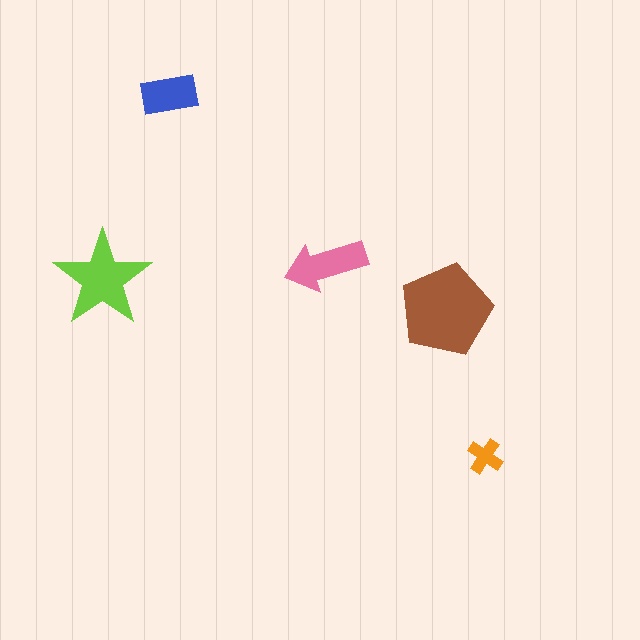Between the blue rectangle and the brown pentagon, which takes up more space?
The brown pentagon.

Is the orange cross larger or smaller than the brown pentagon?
Smaller.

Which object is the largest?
The brown pentagon.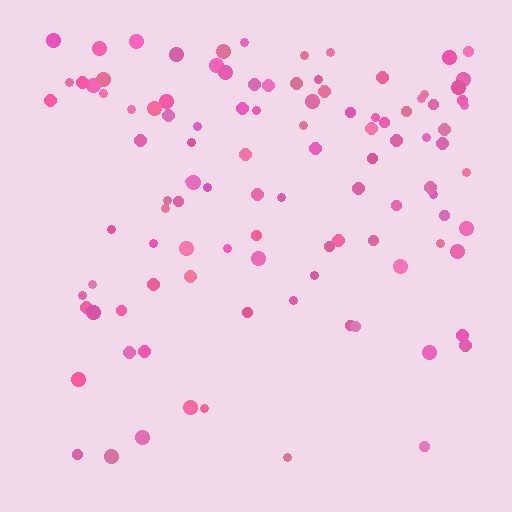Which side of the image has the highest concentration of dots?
The top.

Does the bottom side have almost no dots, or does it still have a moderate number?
Still a moderate number, just noticeably fewer than the top.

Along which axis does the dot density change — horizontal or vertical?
Vertical.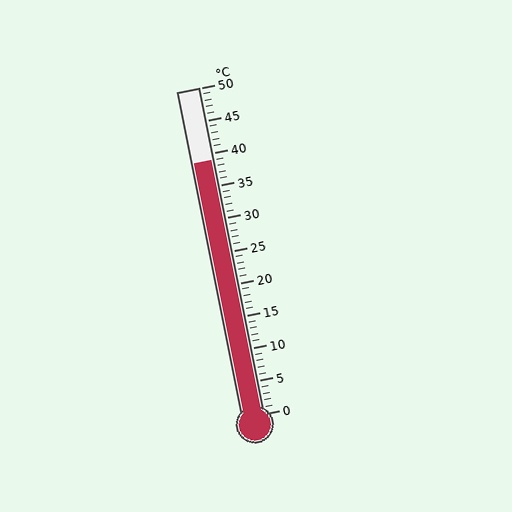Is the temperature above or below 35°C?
The temperature is above 35°C.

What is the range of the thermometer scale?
The thermometer scale ranges from 0°C to 50°C.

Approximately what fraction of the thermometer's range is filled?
The thermometer is filled to approximately 80% of its range.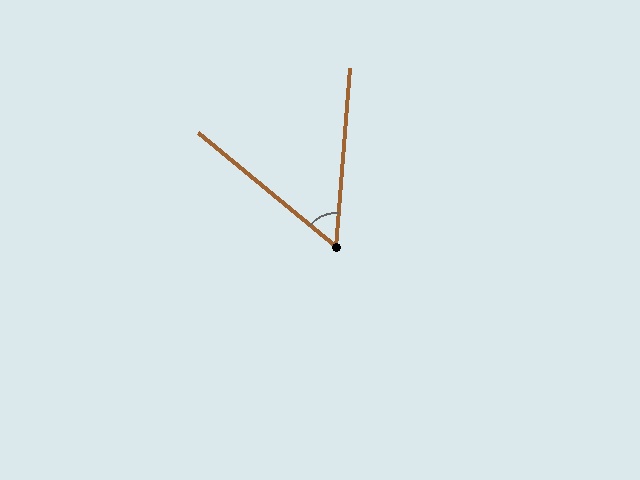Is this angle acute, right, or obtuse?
It is acute.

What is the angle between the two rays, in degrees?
Approximately 55 degrees.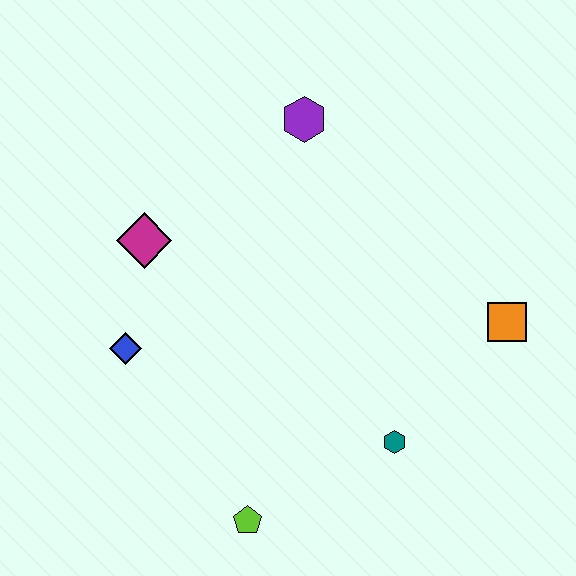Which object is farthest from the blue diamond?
The orange square is farthest from the blue diamond.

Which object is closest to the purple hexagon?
The magenta diamond is closest to the purple hexagon.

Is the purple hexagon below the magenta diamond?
No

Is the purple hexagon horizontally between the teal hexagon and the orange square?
No